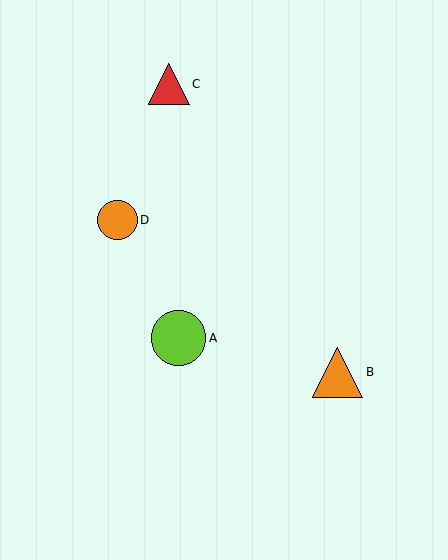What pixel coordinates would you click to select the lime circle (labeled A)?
Click at (178, 338) to select the lime circle A.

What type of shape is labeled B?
Shape B is an orange triangle.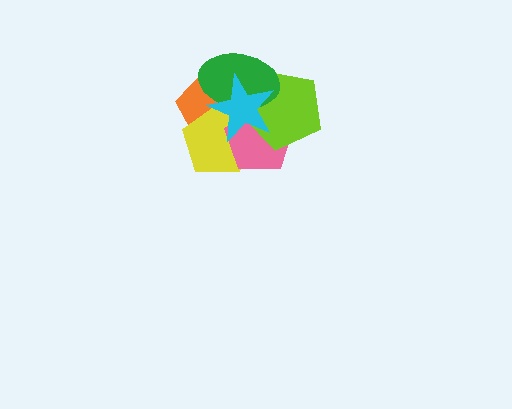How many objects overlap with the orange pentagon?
5 objects overlap with the orange pentagon.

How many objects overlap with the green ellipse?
5 objects overlap with the green ellipse.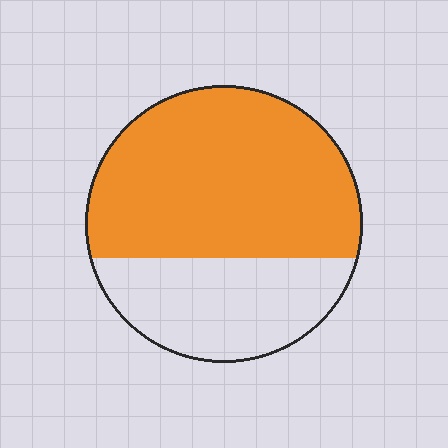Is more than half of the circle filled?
Yes.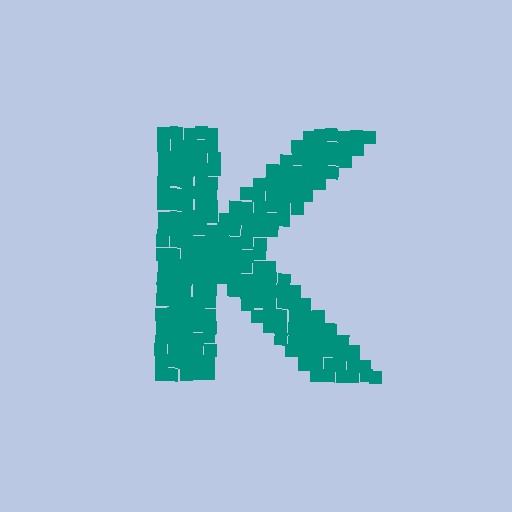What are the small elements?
The small elements are squares.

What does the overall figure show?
The overall figure shows the letter K.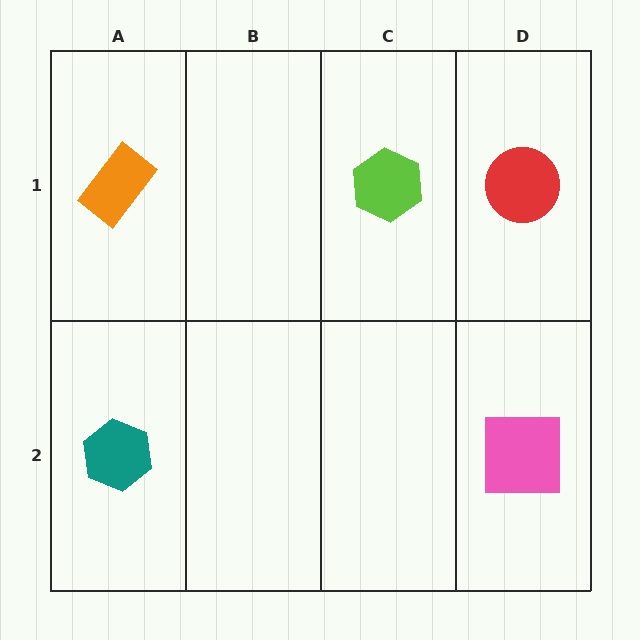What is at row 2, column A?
A teal hexagon.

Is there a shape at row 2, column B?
No, that cell is empty.